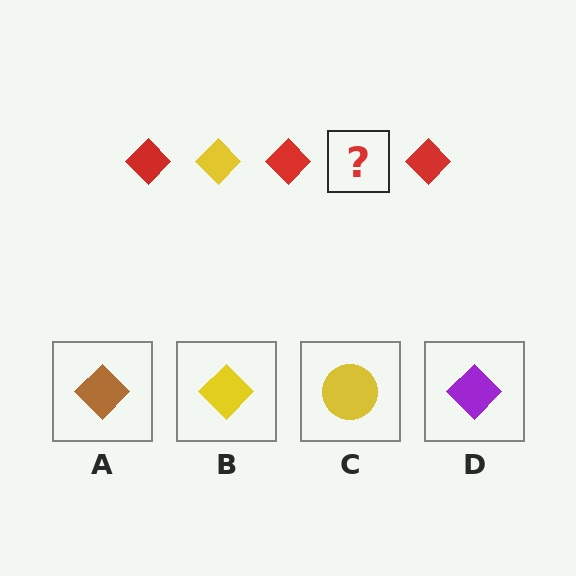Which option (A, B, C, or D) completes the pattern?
B.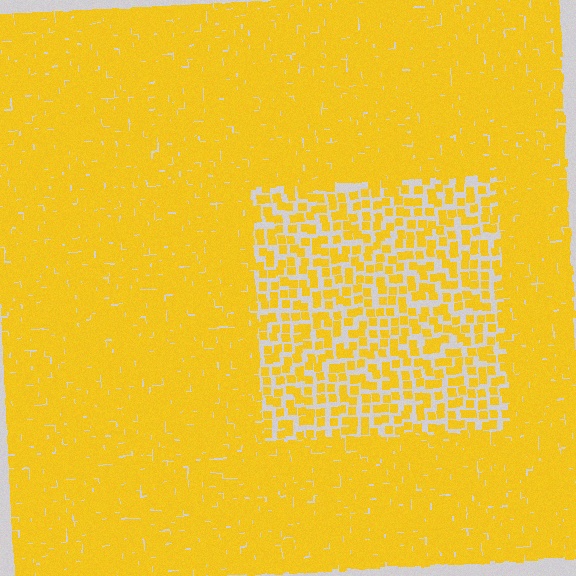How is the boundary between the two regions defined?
The boundary is defined by a change in element density (approximately 2.4x ratio). All elements are the same color, size, and shape.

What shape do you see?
I see a rectangle.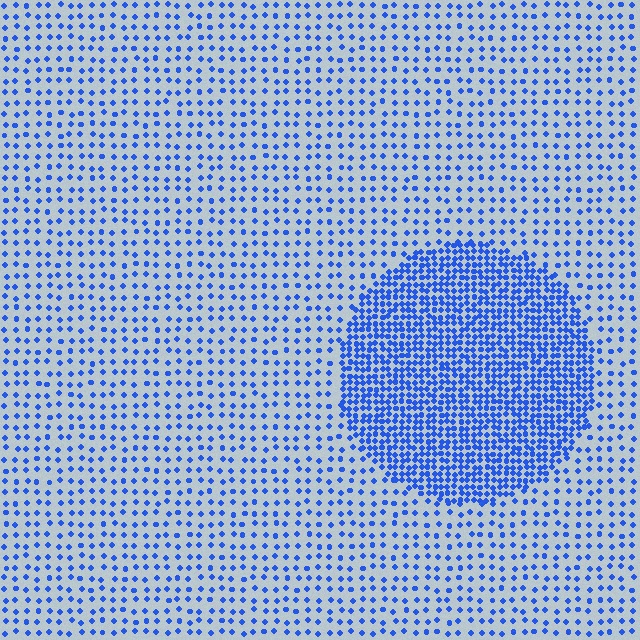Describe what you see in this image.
The image contains small blue elements arranged at two different densities. A circle-shaped region is visible where the elements are more densely packed than the surrounding area.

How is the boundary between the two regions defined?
The boundary is defined by a change in element density (approximately 2.7x ratio). All elements are the same color, size, and shape.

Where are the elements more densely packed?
The elements are more densely packed inside the circle boundary.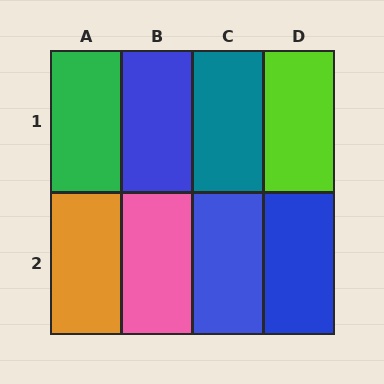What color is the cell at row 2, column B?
Pink.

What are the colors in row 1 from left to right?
Green, blue, teal, lime.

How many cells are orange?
1 cell is orange.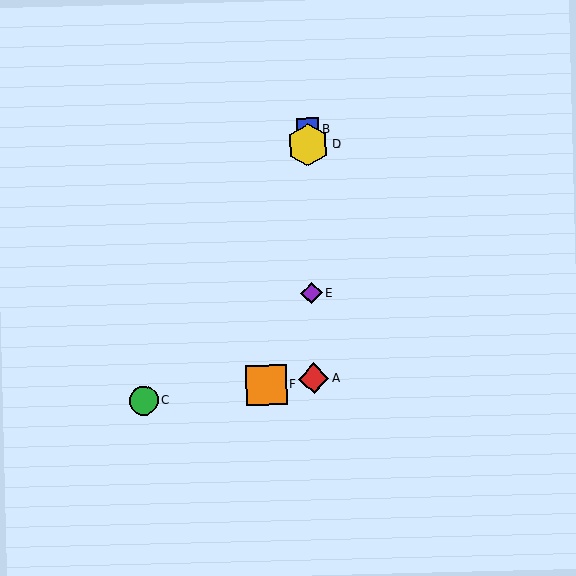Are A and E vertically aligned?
Yes, both are at x≈314.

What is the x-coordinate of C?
Object C is at x≈144.